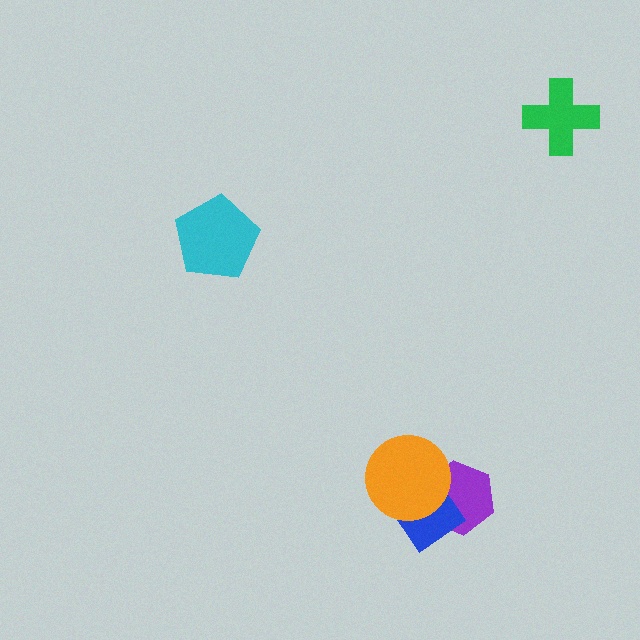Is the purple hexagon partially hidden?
Yes, it is partially covered by another shape.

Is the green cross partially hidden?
No, no other shape covers it.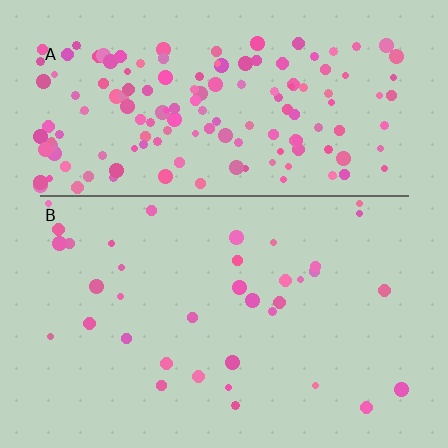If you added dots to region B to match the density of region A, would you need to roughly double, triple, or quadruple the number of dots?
Approximately quadruple.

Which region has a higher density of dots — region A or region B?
A (the top).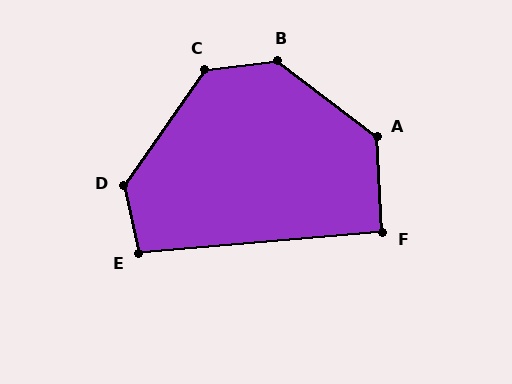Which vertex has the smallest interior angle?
F, at approximately 92 degrees.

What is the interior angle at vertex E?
Approximately 98 degrees (obtuse).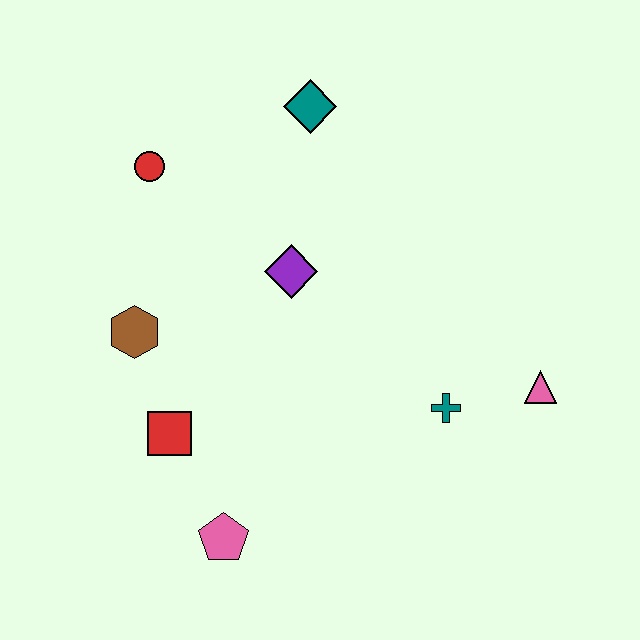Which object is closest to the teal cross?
The pink triangle is closest to the teal cross.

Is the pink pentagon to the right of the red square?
Yes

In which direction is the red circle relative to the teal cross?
The red circle is to the left of the teal cross.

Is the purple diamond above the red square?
Yes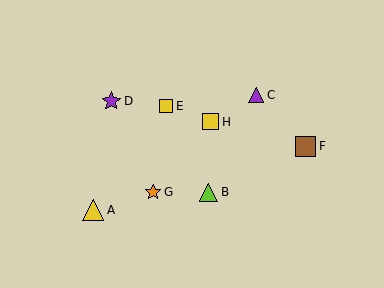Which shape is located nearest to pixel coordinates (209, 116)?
The yellow square (labeled H) at (211, 122) is nearest to that location.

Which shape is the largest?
The yellow triangle (labeled A) is the largest.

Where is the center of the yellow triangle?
The center of the yellow triangle is at (93, 210).